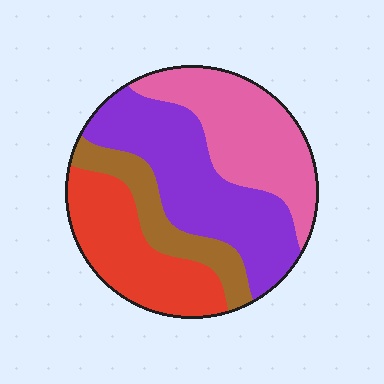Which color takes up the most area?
Purple, at roughly 35%.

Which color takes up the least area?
Brown, at roughly 15%.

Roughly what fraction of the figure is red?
Red covers around 25% of the figure.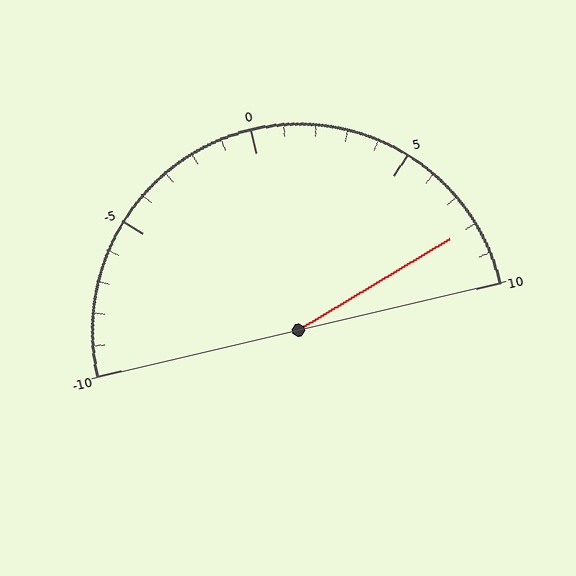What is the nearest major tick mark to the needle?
The nearest major tick mark is 10.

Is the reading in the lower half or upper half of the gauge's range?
The reading is in the upper half of the range (-10 to 10).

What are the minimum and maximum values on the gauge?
The gauge ranges from -10 to 10.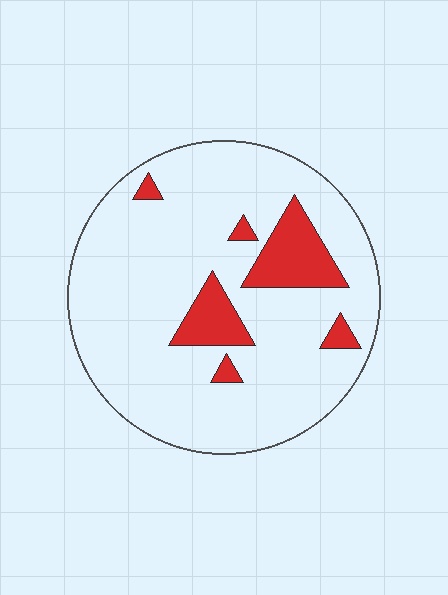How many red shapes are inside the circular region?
6.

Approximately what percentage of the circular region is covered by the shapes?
Approximately 15%.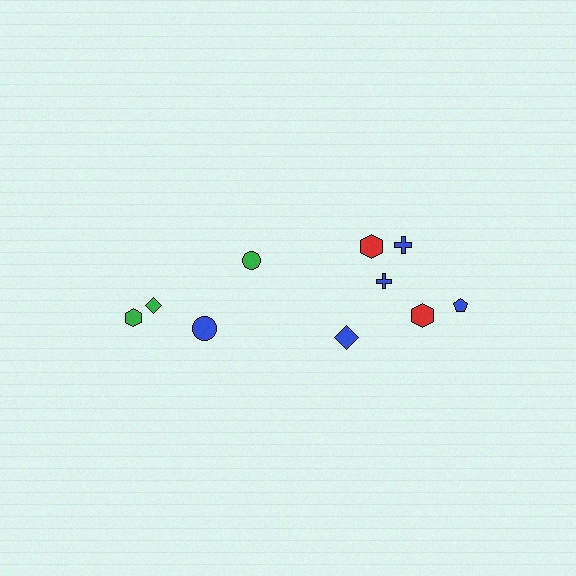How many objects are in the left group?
There are 4 objects.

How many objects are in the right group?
There are 6 objects.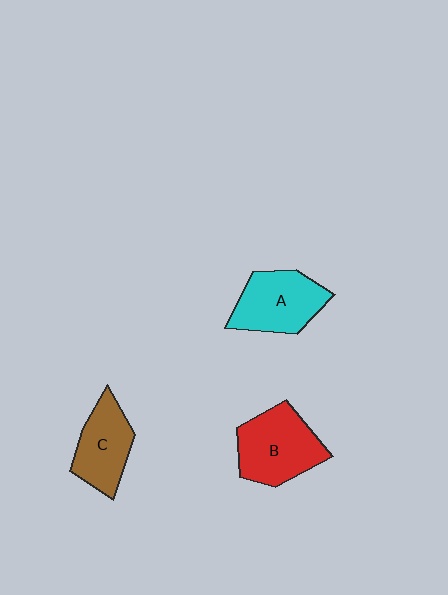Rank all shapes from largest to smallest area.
From largest to smallest: B (red), A (cyan), C (brown).